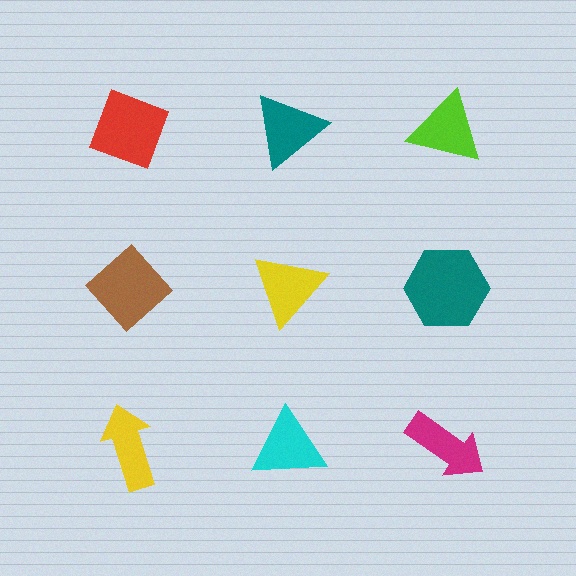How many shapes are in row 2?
3 shapes.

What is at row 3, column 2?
A cyan triangle.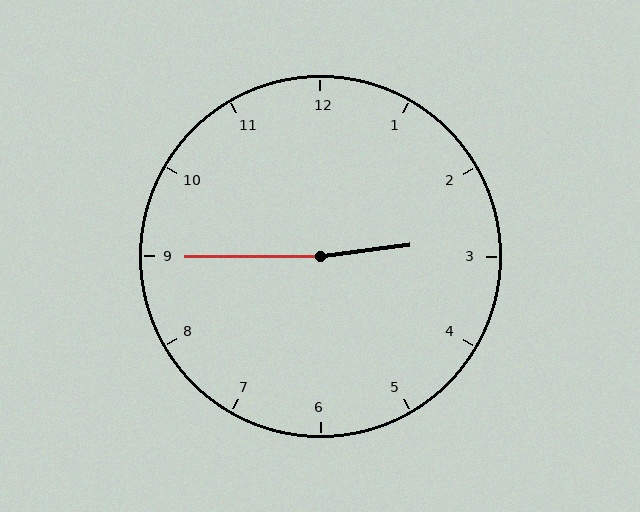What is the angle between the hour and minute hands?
Approximately 172 degrees.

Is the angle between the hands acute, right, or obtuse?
It is obtuse.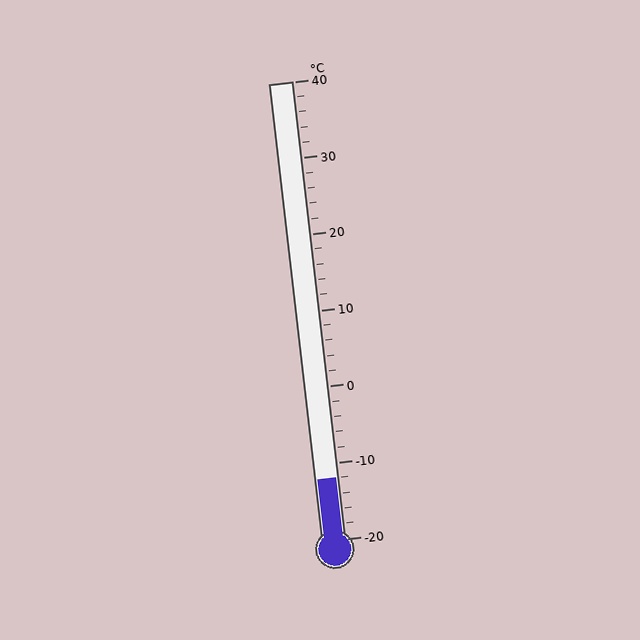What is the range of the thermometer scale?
The thermometer scale ranges from -20°C to 40°C.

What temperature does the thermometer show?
The thermometer shows approximately -12°C.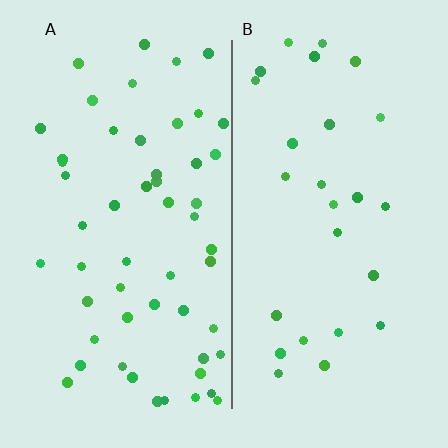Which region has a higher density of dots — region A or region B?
A (the left).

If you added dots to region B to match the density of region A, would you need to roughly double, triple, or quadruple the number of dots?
Approximately double.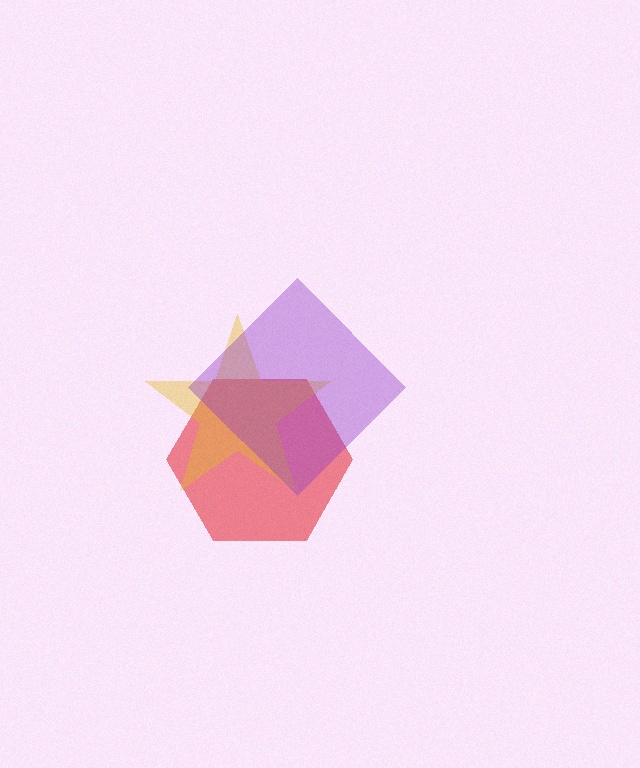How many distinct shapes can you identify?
There are 3 distinct shapes: a red hexagon, a yellow star, a purple diamond.